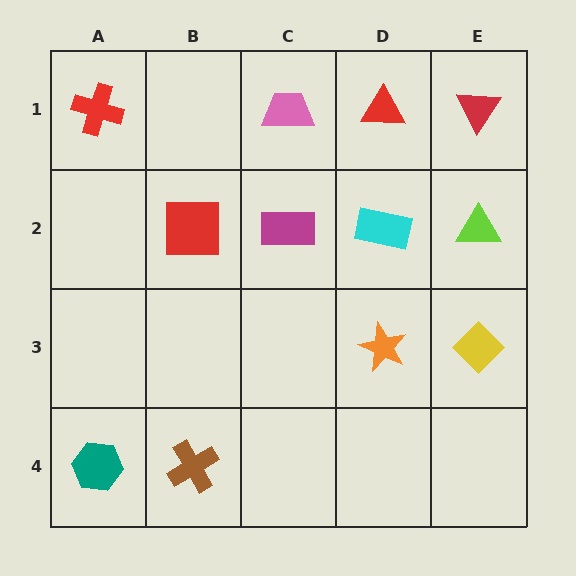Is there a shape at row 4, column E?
No, that cell is empty.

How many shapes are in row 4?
2 shapes.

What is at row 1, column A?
A red cross.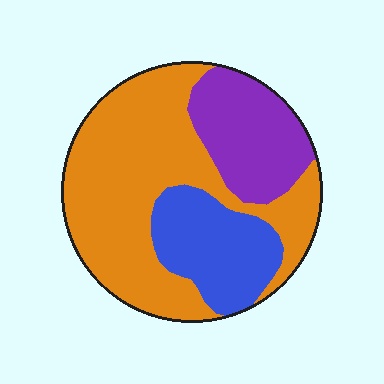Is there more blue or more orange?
Orange.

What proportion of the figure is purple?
Purple takes up less than a quarter of the figure.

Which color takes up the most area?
Orange, at roughly 55%.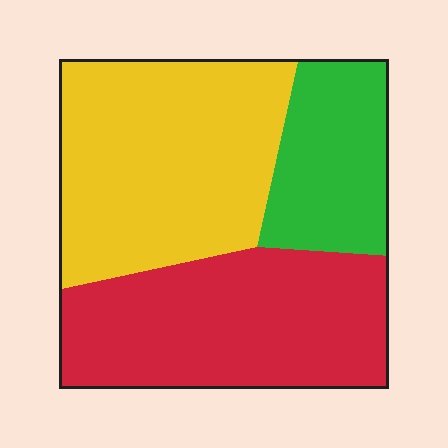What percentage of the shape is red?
Red covers around 40% of the shape.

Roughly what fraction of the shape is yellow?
Yellow takes up about two fifths (2/5) of the shape.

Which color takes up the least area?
Green, at roughly 20%.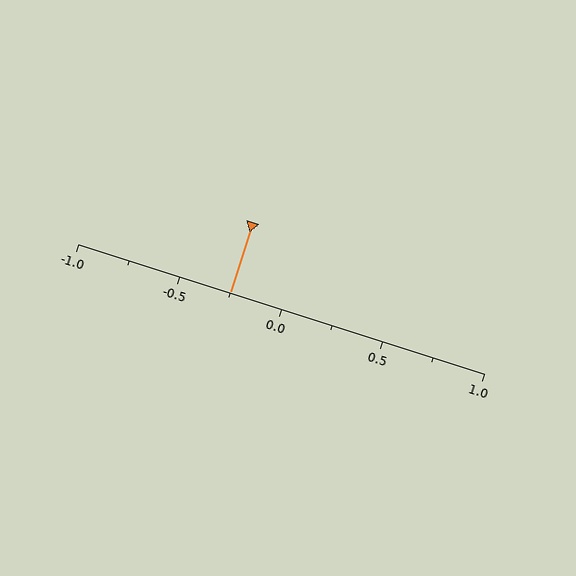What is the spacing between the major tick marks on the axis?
The major ticks are spaced 0.5 apart.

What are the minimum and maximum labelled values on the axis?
The axis runs from -1.0 to 1.0.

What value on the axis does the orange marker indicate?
The marker indicates approximately -0.25.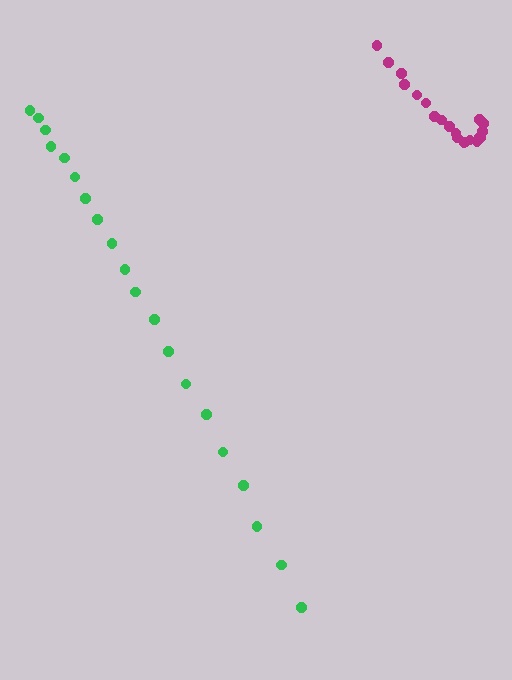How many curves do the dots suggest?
There are 2 distinct paths.